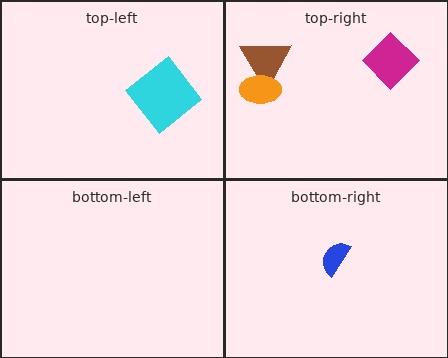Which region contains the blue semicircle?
The bottom-right region.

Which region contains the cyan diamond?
The top-left region.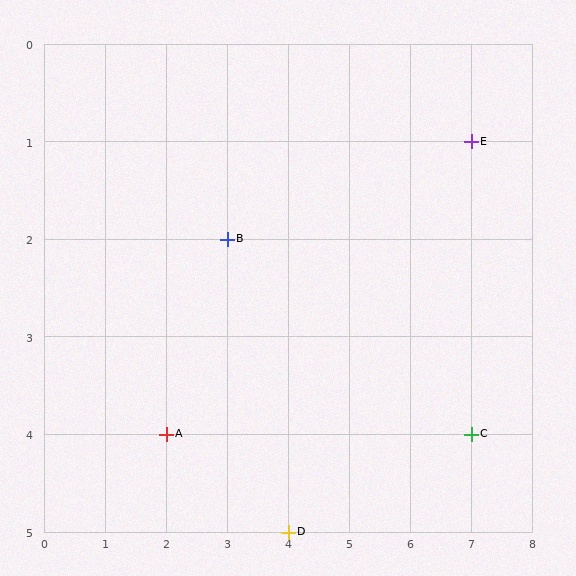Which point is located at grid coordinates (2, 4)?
Point A is at (2, 4).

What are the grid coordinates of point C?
Point C is at grid coordinates (7, 4).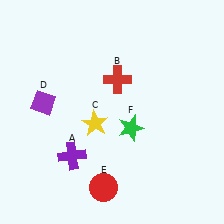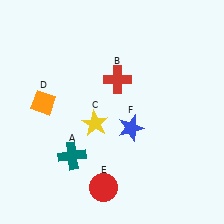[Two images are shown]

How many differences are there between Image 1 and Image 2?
There are 3 differences between the two images.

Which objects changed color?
A changed from purple to teal. D changed from purple to orange. F changed from green to blue.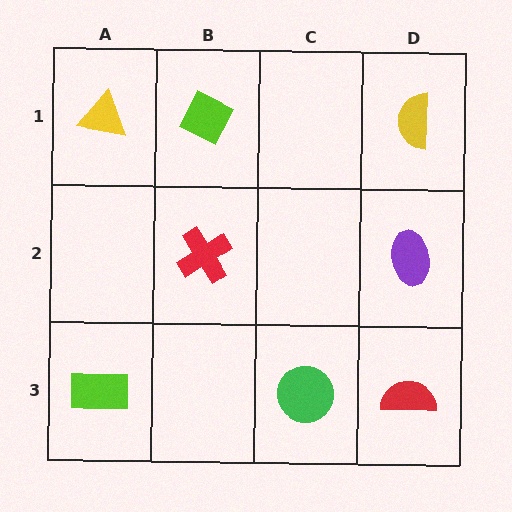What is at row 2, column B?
A red cross.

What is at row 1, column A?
A yellow triangle.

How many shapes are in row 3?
3 shapes.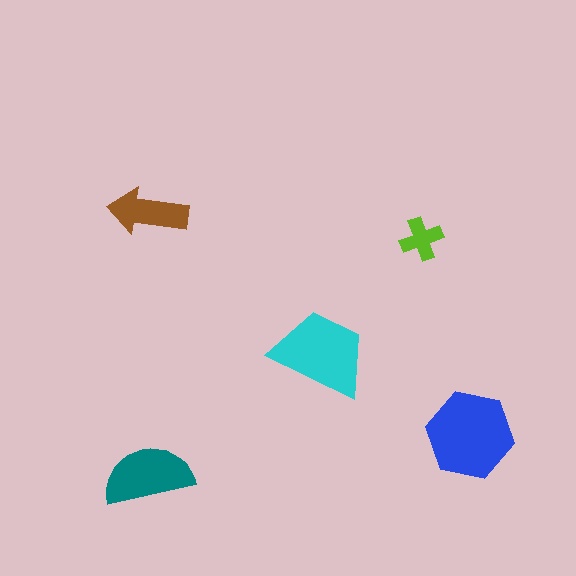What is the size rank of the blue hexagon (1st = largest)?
1st.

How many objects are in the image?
There are 5 objects in the image.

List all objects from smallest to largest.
The lime cross, the brown arrow, the teal semicircle, the cyan trapezoid, the blue hexagon.